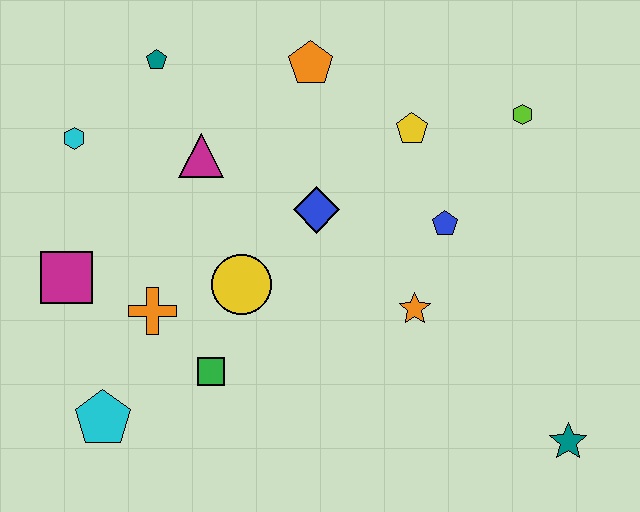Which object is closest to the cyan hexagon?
The teal pentagon is closest to the cyan hexagon.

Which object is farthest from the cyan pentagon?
The lime hexagon is farthest from the cyan pentagon.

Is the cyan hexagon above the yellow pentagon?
No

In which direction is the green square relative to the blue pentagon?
The green square is to the left of the blue pentagon.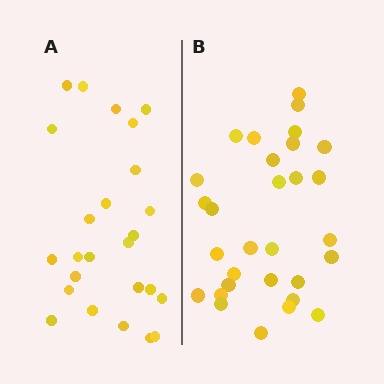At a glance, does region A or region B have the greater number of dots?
Region B (the right region) has more dots.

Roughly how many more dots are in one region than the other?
Region B has about 5 more dots than region A.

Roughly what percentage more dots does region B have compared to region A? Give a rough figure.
About 20% more.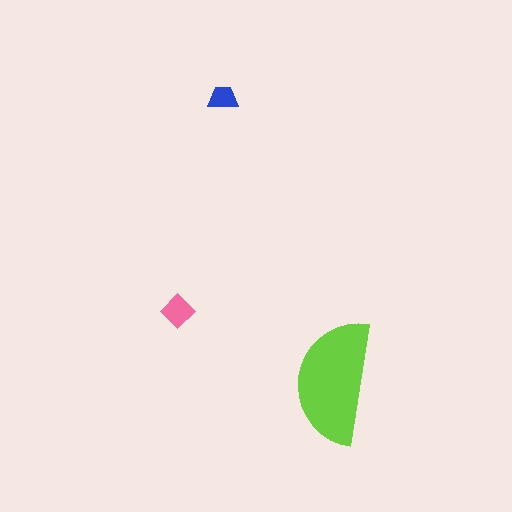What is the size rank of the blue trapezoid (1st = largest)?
3rd.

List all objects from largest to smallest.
The lime semicircle, the pink diamond, the blue trapezoid.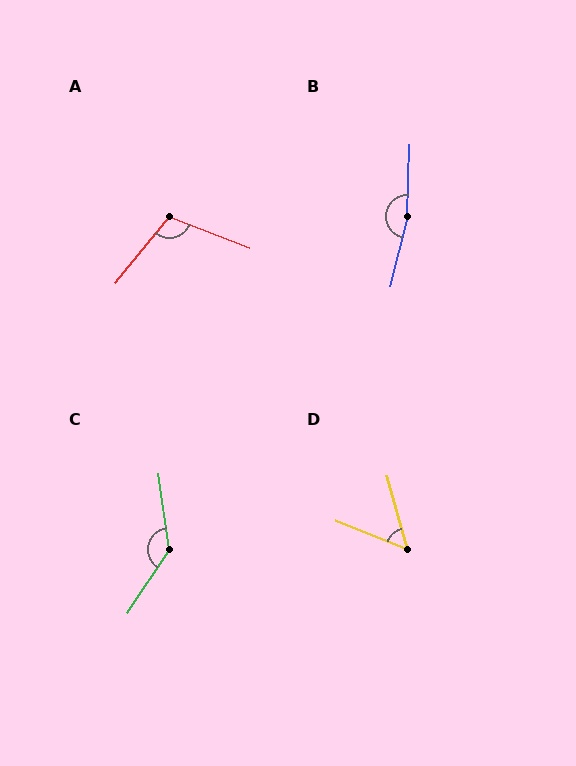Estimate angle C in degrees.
Approximately 138 degrees.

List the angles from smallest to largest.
D (53°), A (108°), C (138°), B (169°).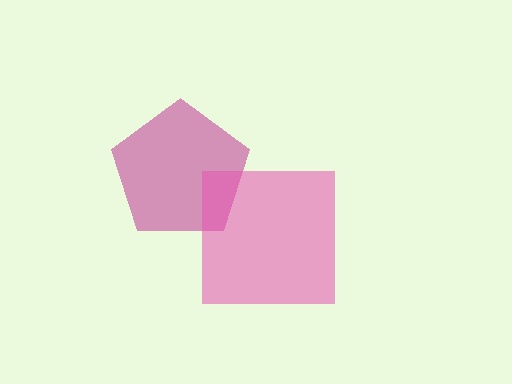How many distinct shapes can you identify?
There are 2 distinct shapes: a magenta pentagon, a pink square.